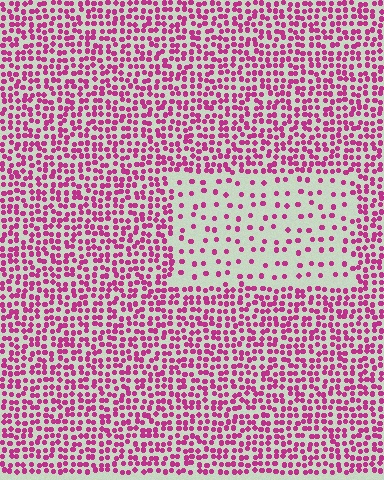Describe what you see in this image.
The image contains small magenta elements arranged at two different densities. A rectangle-shaped region is visible where the elements are less densely packed than the surrounding area.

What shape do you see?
I see a rectangle.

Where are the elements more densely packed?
The elements are more densely packed outside the rectangle boundary.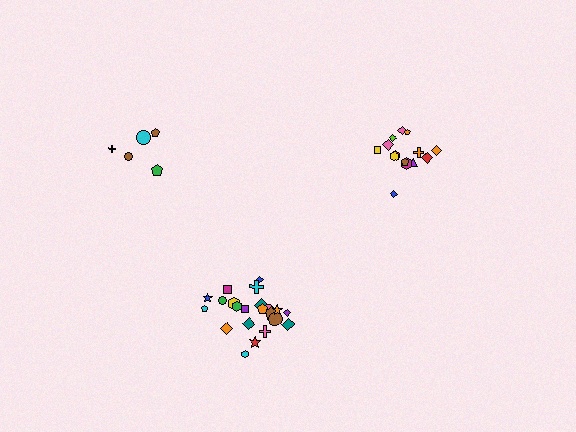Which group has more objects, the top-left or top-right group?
The top-right group.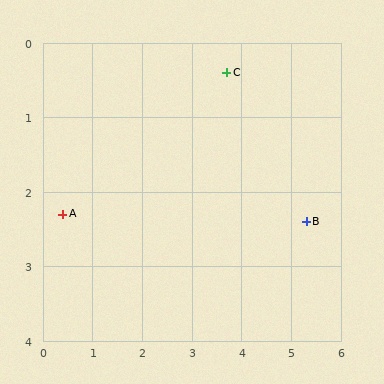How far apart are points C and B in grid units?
Points C and B are about 2.6 grid units apart.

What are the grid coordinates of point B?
Point B is at approximately (5.3, 2.4).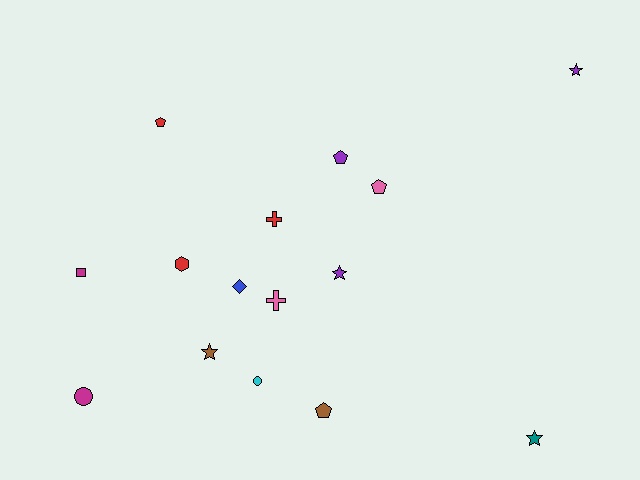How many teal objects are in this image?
There is 1 teal object.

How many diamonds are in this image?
There is 1 diamond.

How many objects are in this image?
There are 15 objects.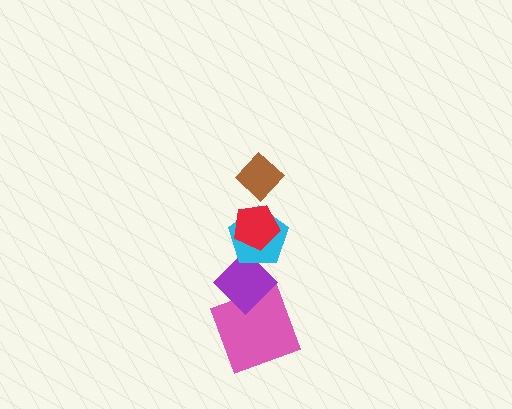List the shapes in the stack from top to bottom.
From top to bottom: the brown diamond, the red pentagon, the cyan pentagon, the purple diamond, the pink square.